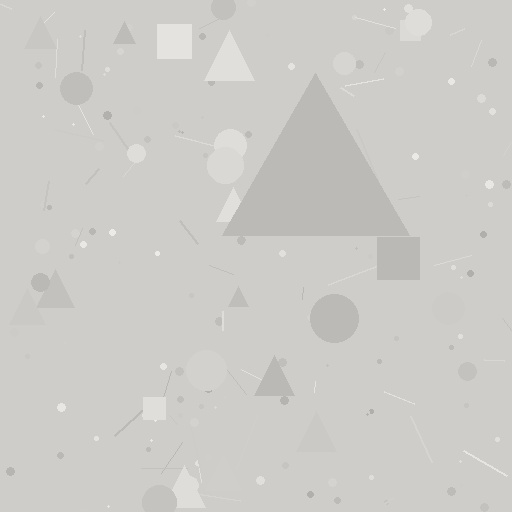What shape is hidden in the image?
A triangle is hidden in the image.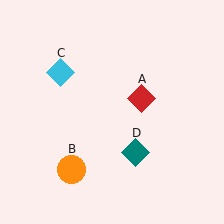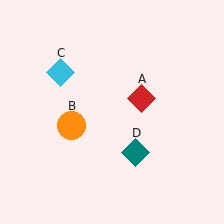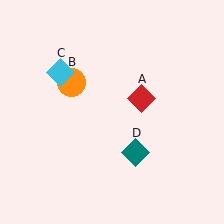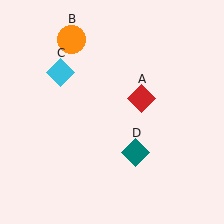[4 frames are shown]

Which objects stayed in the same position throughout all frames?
Red diamond (object A) and cyan diamond (object C) and teal diamond (object D) remained stationary.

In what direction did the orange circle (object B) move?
The orange circle (object B) moved up.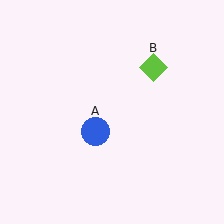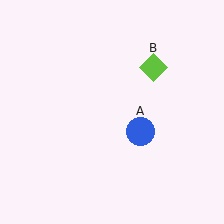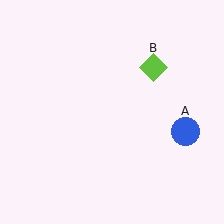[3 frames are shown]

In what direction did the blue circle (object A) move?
The blue circle (object A) moved right.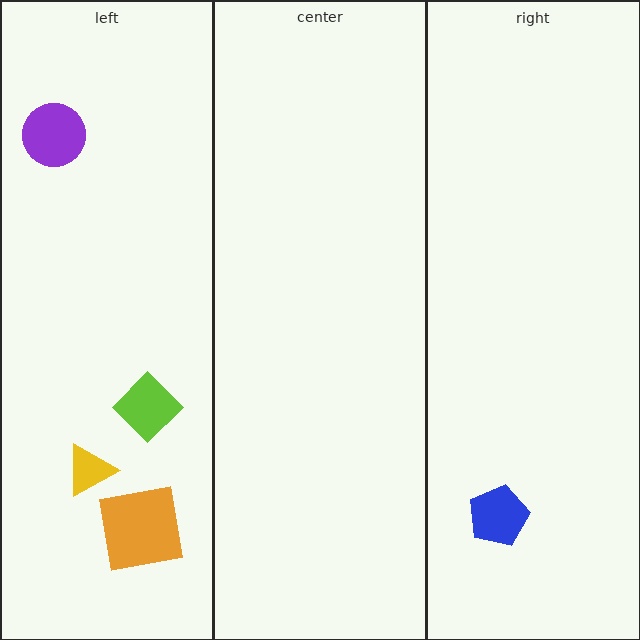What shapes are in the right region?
The blue pentagon.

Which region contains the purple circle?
The left region.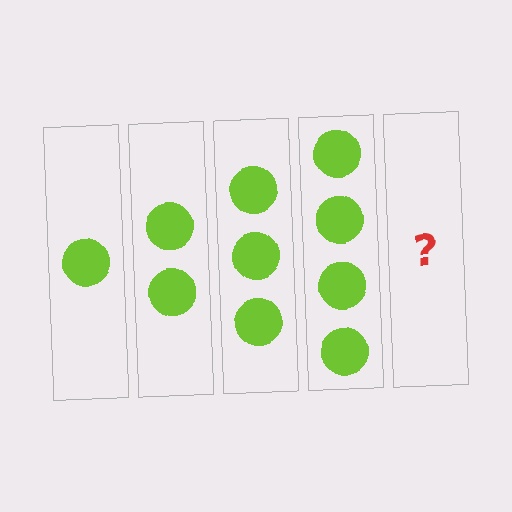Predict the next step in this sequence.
The next step is 5 circles.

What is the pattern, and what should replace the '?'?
The pattern is that each step adds one more circle. The '?' should be 5 circles.